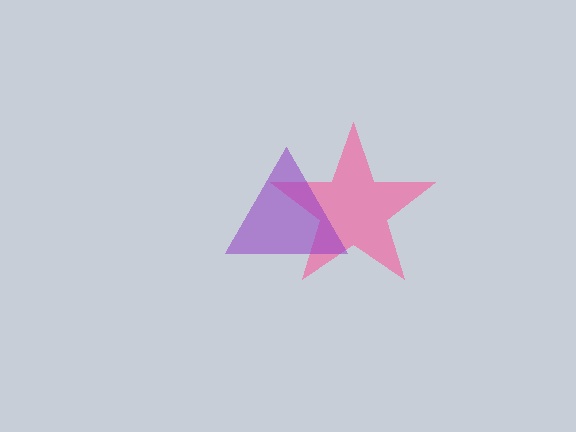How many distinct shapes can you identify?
There are 2 distinct shapes: a pink star, a purple triangle.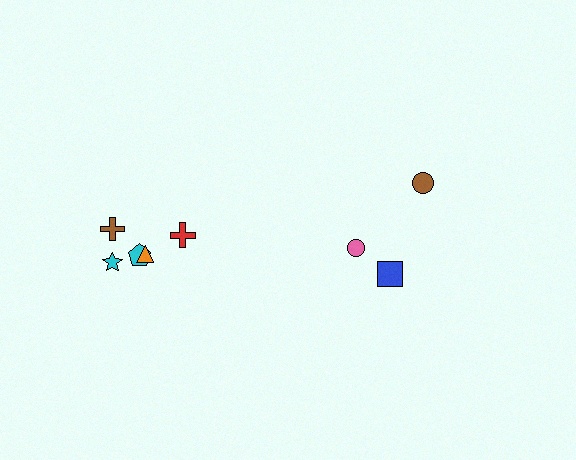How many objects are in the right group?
There are 3 objects.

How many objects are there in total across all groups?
There are 8 objects.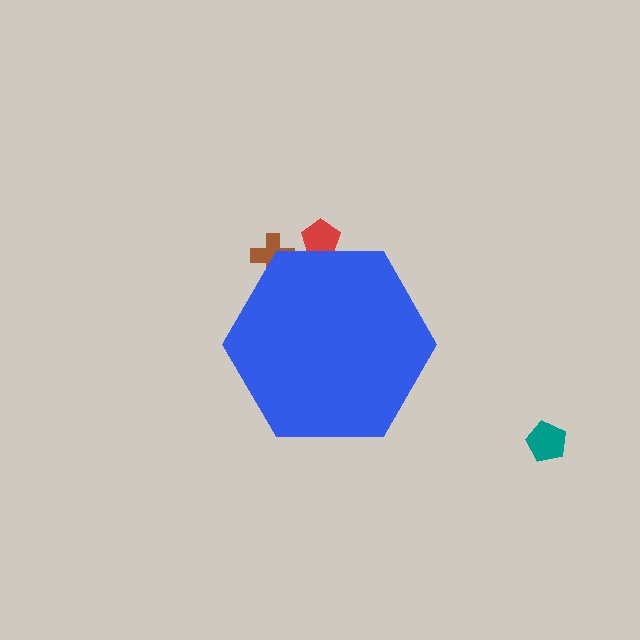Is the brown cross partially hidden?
Yes, the brown cross is partially hidden behind the blue hexagon.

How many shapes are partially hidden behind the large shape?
2 shapes are partially hidden.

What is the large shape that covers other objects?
A blue hexagon.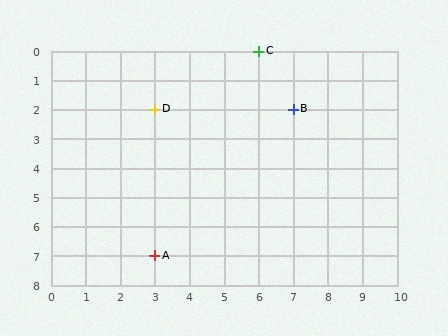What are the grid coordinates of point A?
Point A is at grid coordinates (3, 7).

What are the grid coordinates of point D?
Point D is at grid coordinates (3, 2).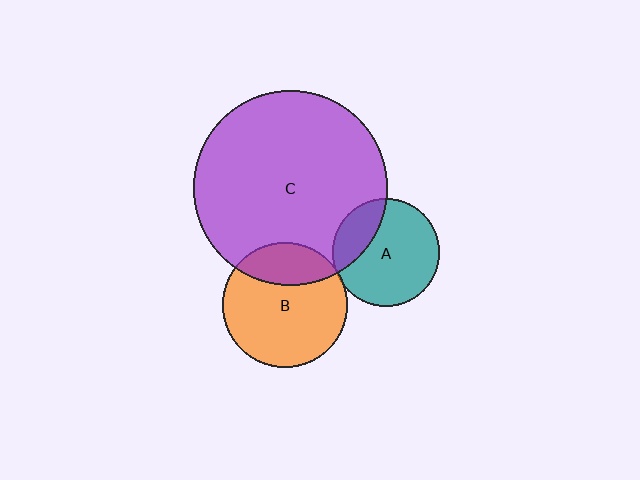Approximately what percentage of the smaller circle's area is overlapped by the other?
Approximately 25%.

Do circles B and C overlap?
Yes.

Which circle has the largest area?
Circle C (purple).